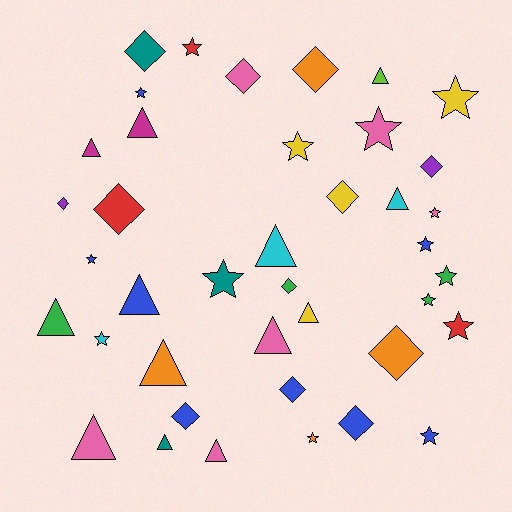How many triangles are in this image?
There are 13 triangles.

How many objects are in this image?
There are 40 objects.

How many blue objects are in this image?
There are 8 blue objects.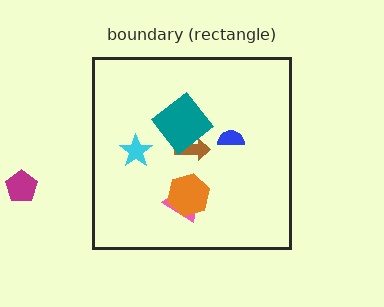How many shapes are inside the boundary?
6 inside, 1 outside.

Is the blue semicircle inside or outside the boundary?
Inside.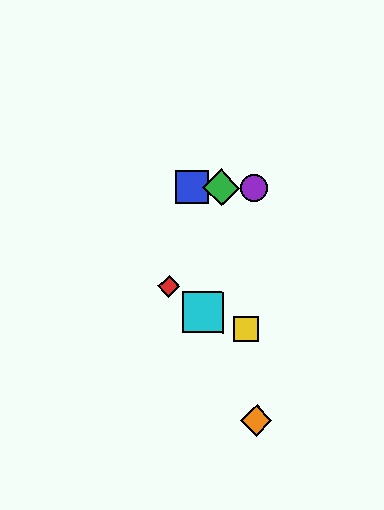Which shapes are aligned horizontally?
The blue square, the green diamond, the purple circle are aligned horizontally.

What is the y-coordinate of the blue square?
The blue square is at y≈187.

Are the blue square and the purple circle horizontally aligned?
Yes, both are at y≈187.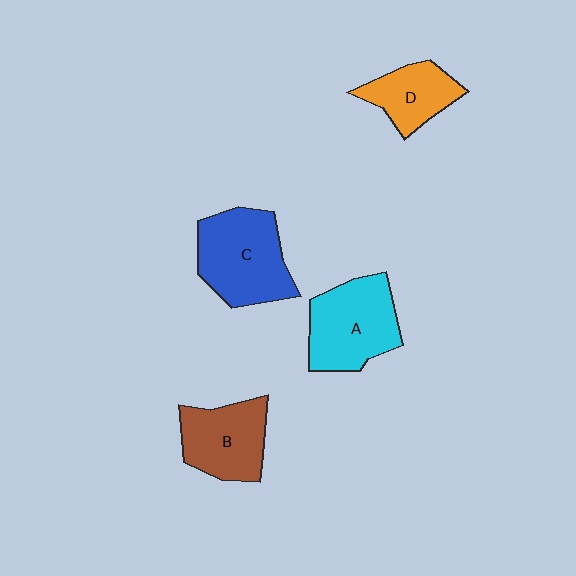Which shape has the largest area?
Shape C (blue).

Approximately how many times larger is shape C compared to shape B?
Approximately 1.3 times.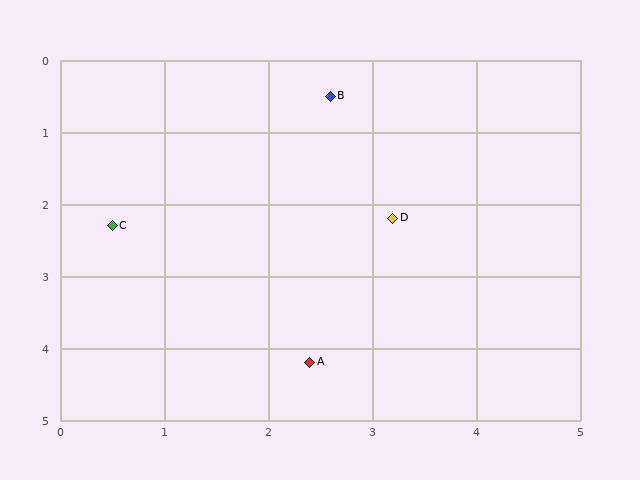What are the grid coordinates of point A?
Point A is at approximately (2.4, 4.2).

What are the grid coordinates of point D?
Point D is at approximately (3.2, 2.2).